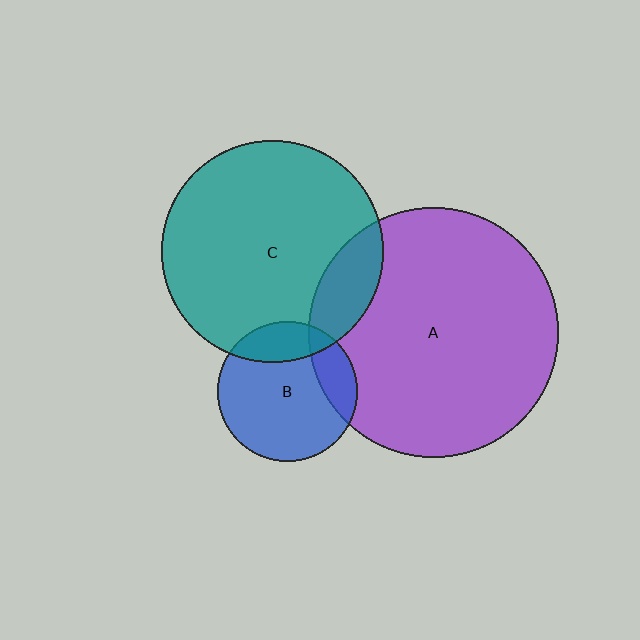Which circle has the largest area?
Circle A (purple).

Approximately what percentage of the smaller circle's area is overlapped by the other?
Approximately 15%.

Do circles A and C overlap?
Yes.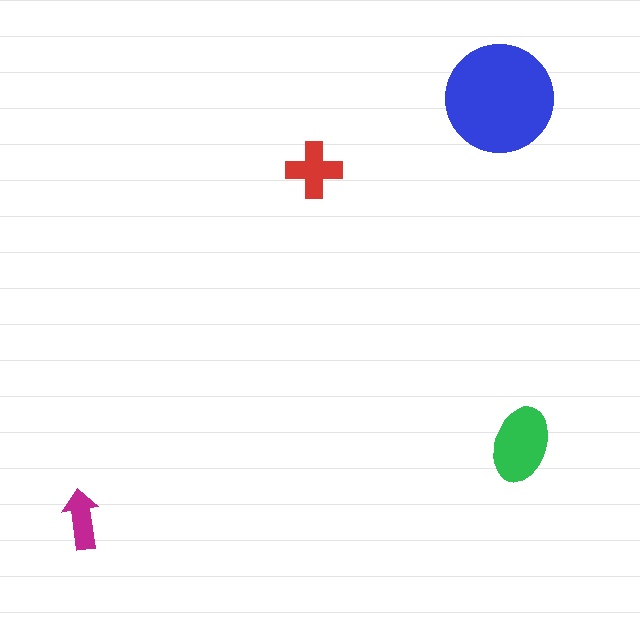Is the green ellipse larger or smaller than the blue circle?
Smaller.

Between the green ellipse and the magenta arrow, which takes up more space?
The green ellipse.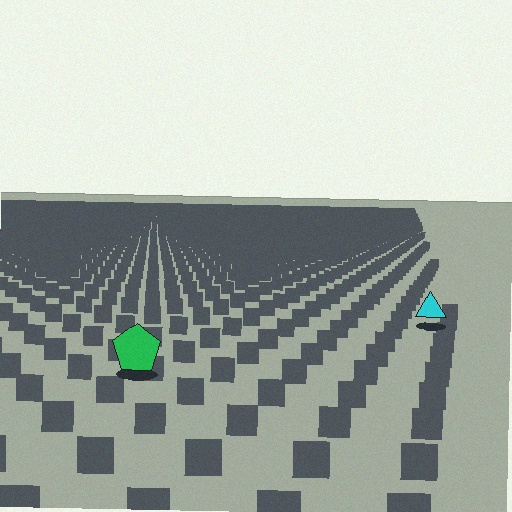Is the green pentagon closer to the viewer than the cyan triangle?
Yes. The green pentagon is closer — you can tell from the texture gradient: the ground texture is coarser near it.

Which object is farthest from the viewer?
The cyan triangle is farthest from the viewer. It appears smaller and the ground texture around it is denser.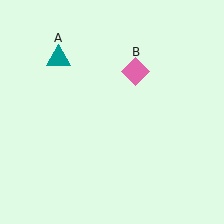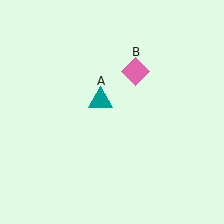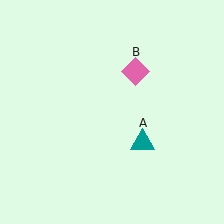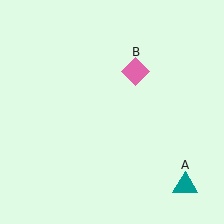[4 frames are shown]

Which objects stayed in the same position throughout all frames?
Pink diamond (object B) remained stationary.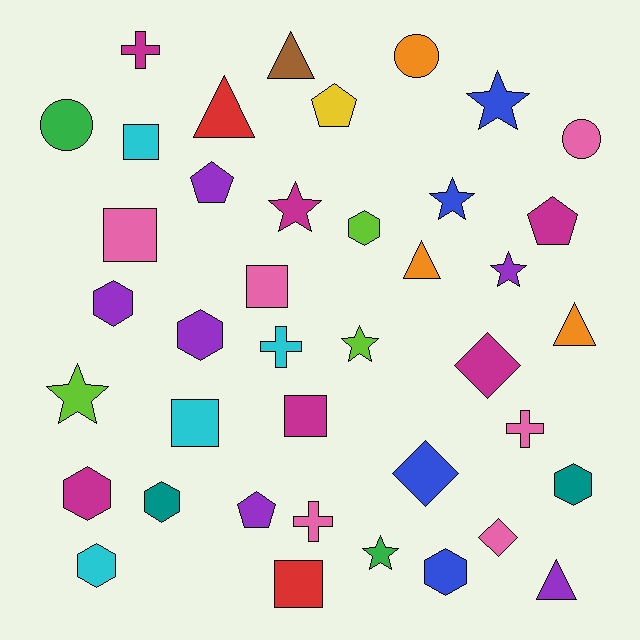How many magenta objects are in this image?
There are 6 magenta objects.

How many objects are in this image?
There are 40 objects.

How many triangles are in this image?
There are 5 triangles.